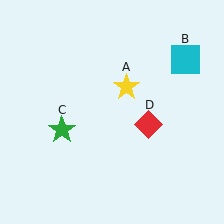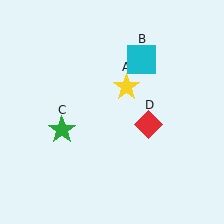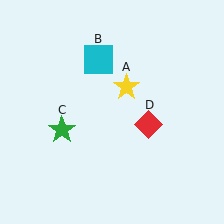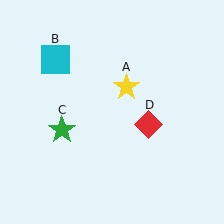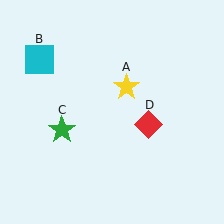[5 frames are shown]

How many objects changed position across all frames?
1 object changed position: cyan square (object B).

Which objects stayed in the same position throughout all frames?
Yellow star (object A) and green star (object C) and red diamond (object D) remained stationary.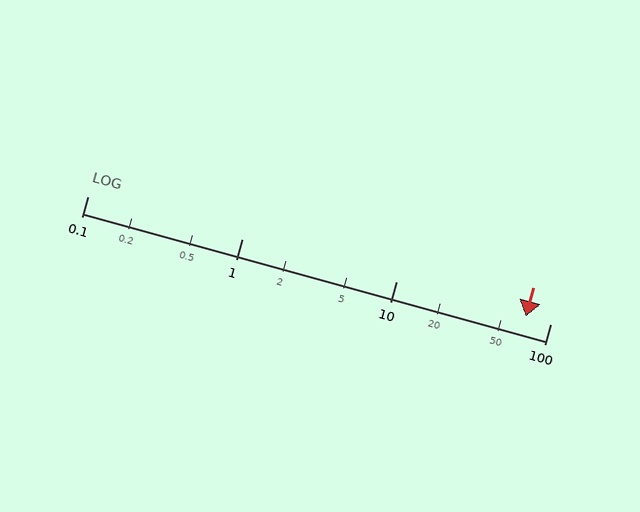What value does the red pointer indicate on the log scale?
The pointer indicates approximately 69.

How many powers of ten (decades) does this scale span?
The scale spans 3 decades, from 0.1 to 100.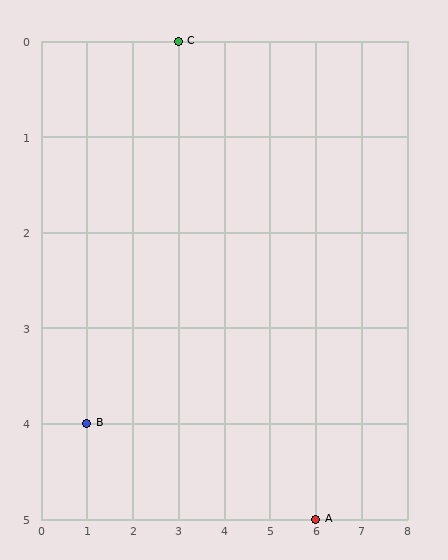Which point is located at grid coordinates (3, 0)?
Point C is at (3, 0).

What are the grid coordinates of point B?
Point B is at grid coordinates (1, 4).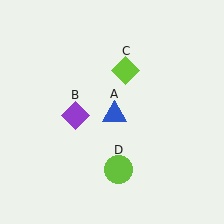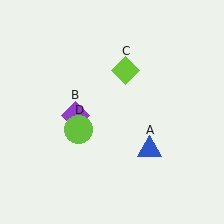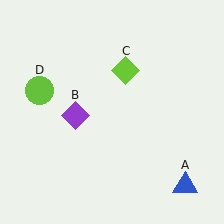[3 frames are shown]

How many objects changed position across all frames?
2 objects changed position: blue triangle (object A), lime circle (object D).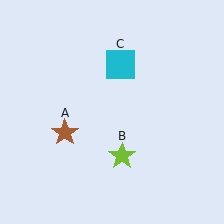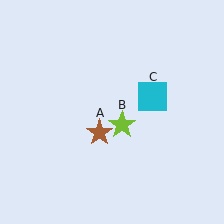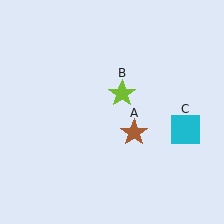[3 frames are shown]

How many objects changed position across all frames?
3 objects changed position: brown star (object A), lime star (object B), cyan square (object C).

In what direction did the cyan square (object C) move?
The cyan square (object C) moved down and to the right.